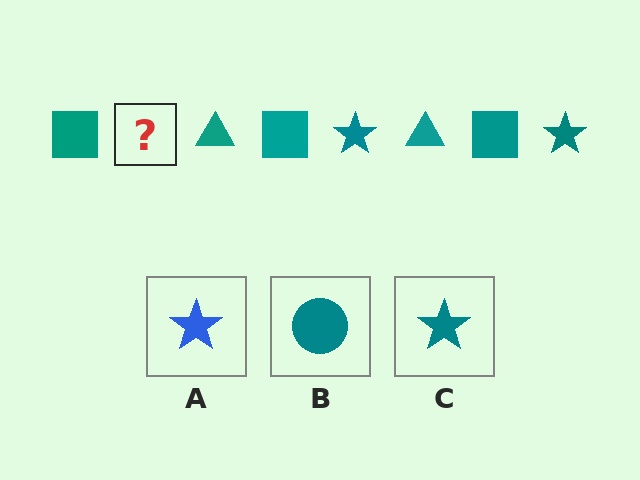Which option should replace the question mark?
Option C.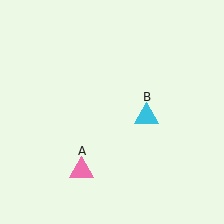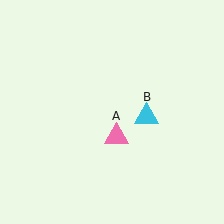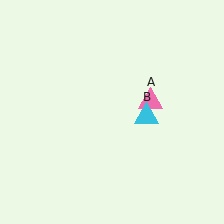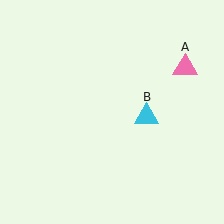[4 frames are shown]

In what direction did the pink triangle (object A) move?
The pink triangle (object A) moved up and to the right.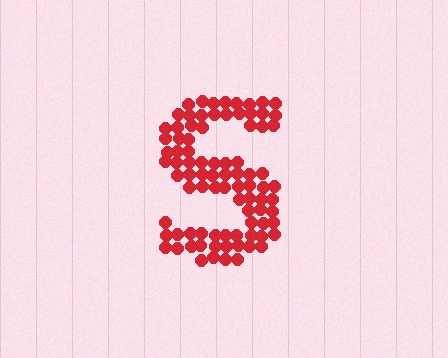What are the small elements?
The small elements are circles.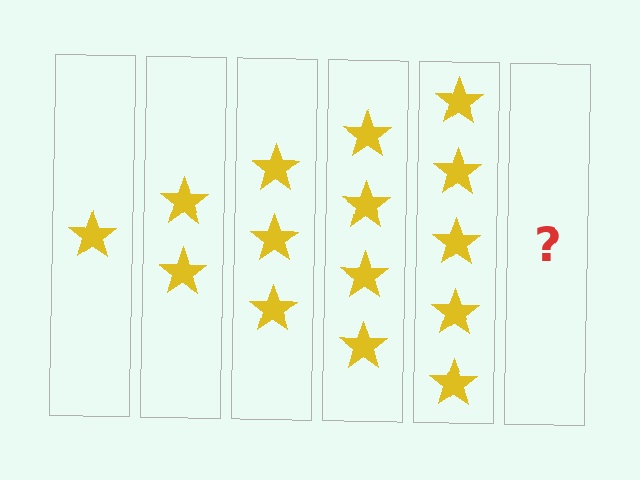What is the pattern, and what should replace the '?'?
The pattern is that each step adds one more star. The '?' should be 6 stars.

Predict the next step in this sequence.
The next step is 6 stars.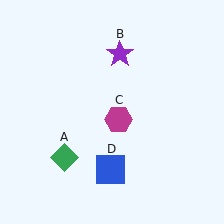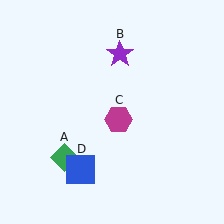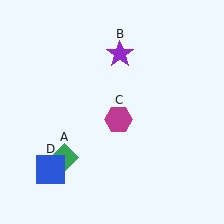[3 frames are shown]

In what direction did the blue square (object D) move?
The blue square (object D) moved left.